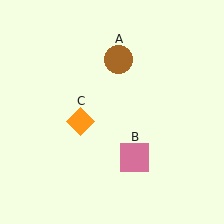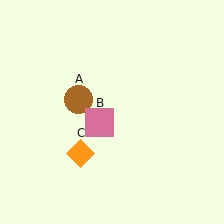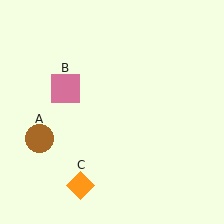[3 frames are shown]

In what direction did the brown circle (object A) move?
The brown circle (object A) moved down and to the left.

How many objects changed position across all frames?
3 objects changed position: brown circle (object A), pink square (object B), orange diamond (object C).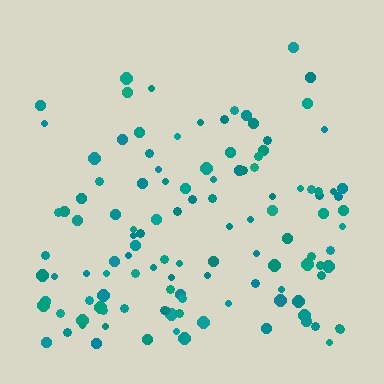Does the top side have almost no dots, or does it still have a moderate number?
Still a moderate number, just noticeably fewer than the bottom.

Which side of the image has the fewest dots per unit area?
The top.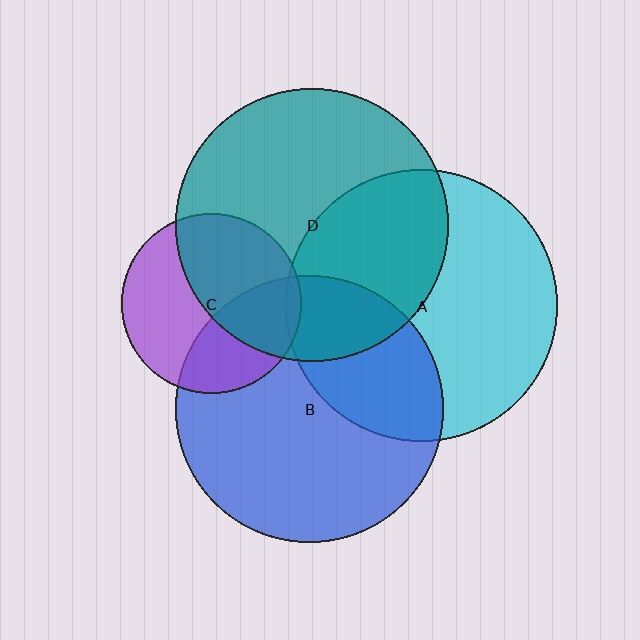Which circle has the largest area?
Circle D (teal).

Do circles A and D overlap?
Yes.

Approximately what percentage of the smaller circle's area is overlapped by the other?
Approximately 40%.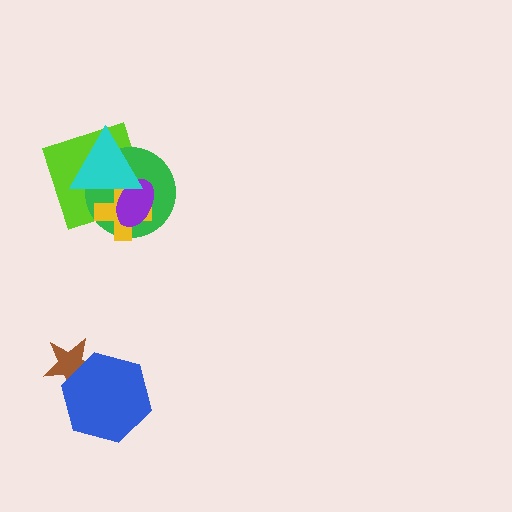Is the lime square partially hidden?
Yes, it is partially covered by another shape.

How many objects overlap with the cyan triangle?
4 objects overlap with the cyan triangle.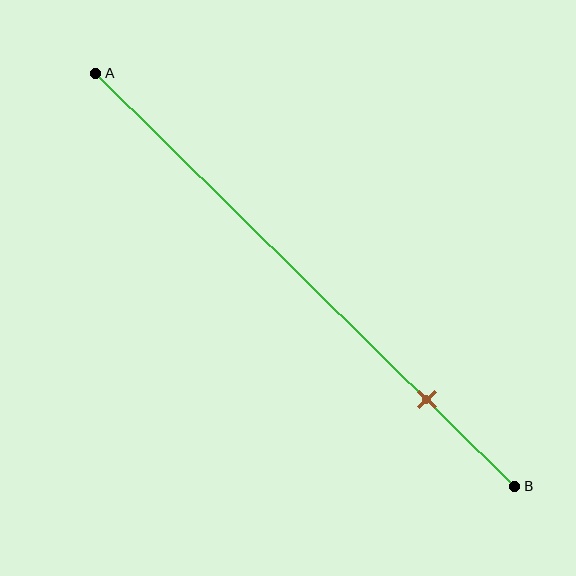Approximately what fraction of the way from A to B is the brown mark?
The brown mark is approximately 80% of the way from A to B.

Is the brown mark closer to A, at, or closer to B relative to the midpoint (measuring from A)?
The brown mark is closer to point B than the midpoint of segment AB.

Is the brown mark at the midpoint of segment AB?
No, the mark is at about 80% from A, not at the 50% midpoint.